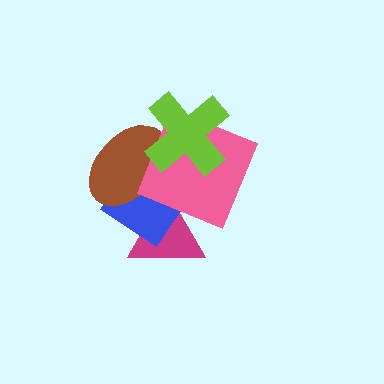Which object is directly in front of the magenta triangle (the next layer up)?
The blue diamond is directly in front of the magenta triangle.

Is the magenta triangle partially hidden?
Yes, it is partially covered by another shape.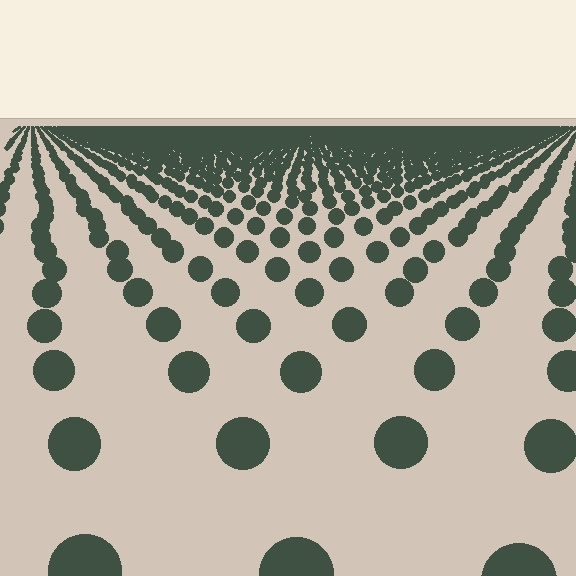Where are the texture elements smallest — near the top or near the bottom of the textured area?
Near the top.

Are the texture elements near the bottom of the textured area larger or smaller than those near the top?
Larger. Near the bottom, elements are closer to the viewer and appear at a bigger on-screen size.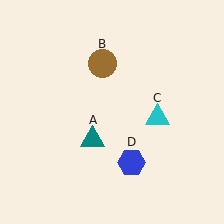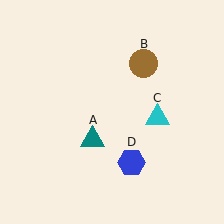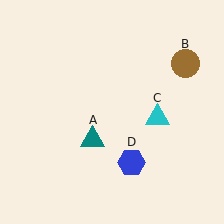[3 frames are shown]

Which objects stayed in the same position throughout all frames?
Teal triangle (object A) and cyan triangle (object C) and blue hexagon (object D) remained stationary.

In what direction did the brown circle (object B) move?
The brown circle (object B) moved right.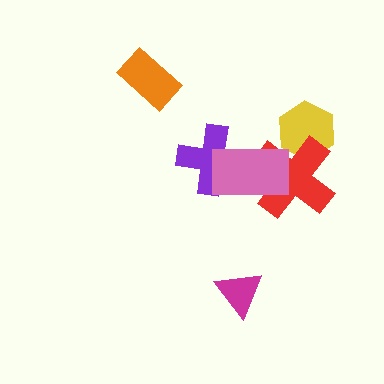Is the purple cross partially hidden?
Yes, it is partially covered by another shape.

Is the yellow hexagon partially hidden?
Yes, it is partially covered by another shape.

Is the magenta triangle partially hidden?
No, no other shape covers it.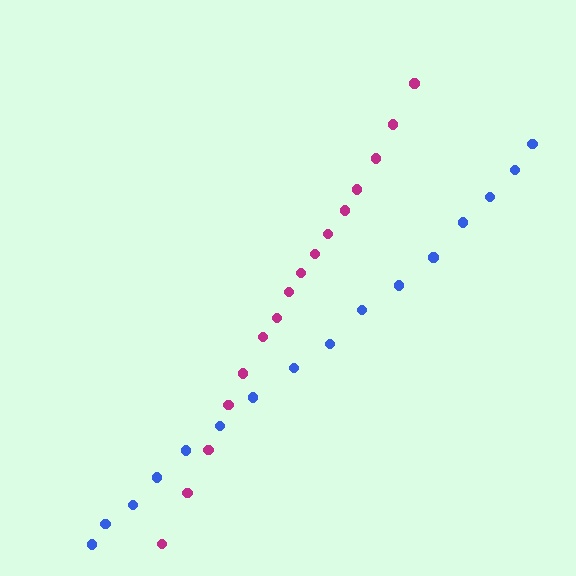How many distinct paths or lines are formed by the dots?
There are 2 distinct paths.